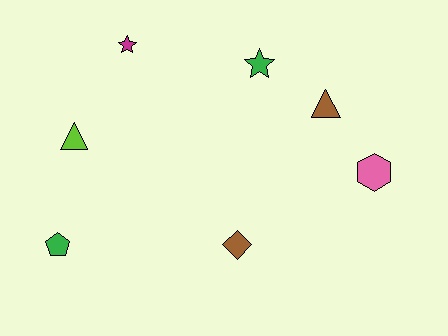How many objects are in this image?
There are 7 objects.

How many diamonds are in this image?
There is 1 diamond.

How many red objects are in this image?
There are no red objects.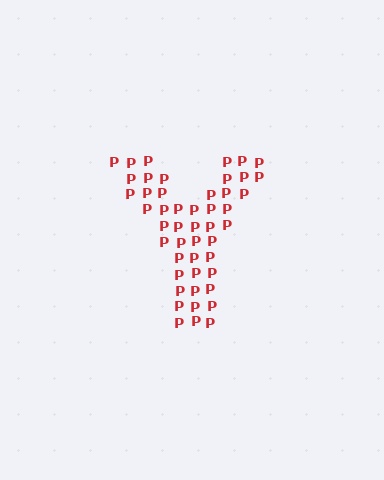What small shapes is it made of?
It is made of small letter P's.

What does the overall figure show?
The overall figure shows the letter Y.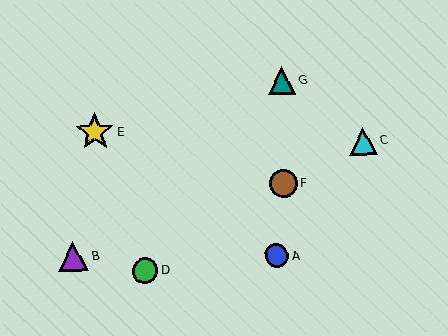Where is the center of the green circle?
The center of the green circle is at (145, 271).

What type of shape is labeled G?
Shape G is a teal triangle.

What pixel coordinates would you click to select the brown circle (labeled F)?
Click at (284, 183) to select the brown circle F.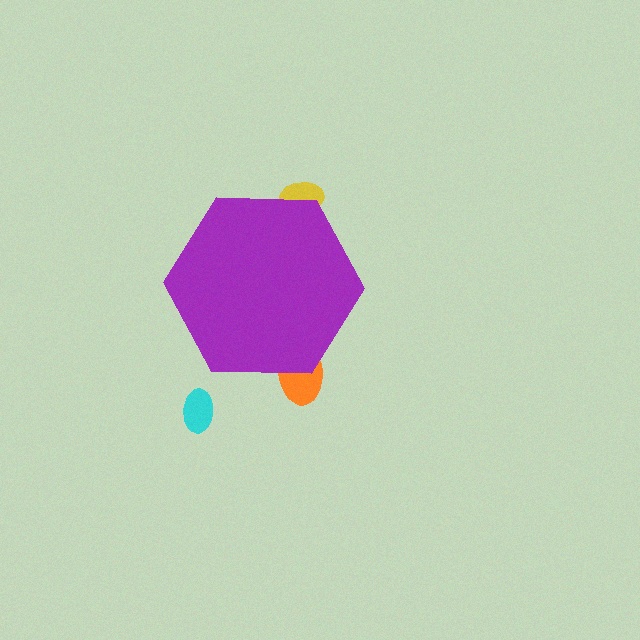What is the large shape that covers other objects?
A purple hexagon.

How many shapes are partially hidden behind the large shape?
2 shapes are partially hidden.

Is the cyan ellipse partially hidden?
No, the cyan ellipse is fully visible.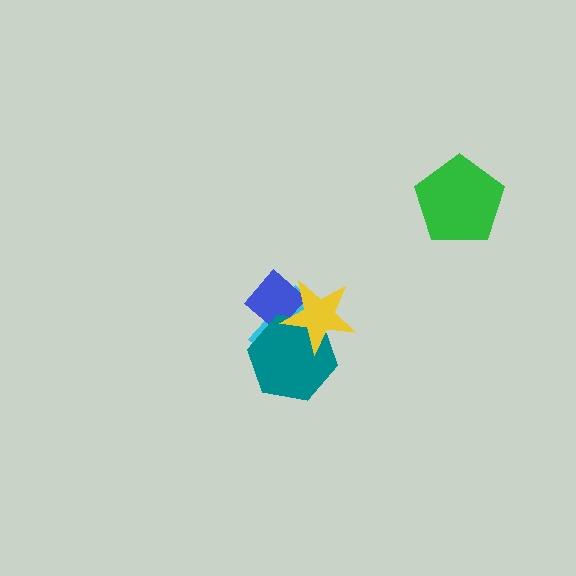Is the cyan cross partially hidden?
Yes, it is partially covered by another shape.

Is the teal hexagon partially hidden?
Yes, it is partially covered by another shape.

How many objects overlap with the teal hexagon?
3 objects overlap with the teal hexagon.